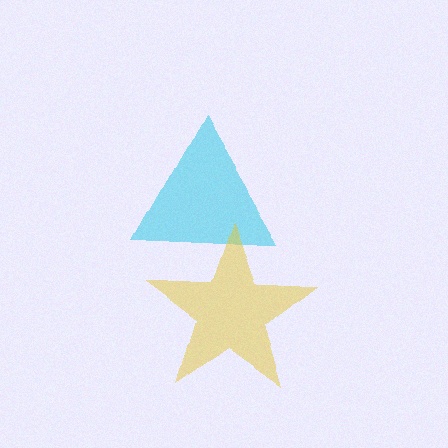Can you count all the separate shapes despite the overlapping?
Yes, there are 2 separate shapes.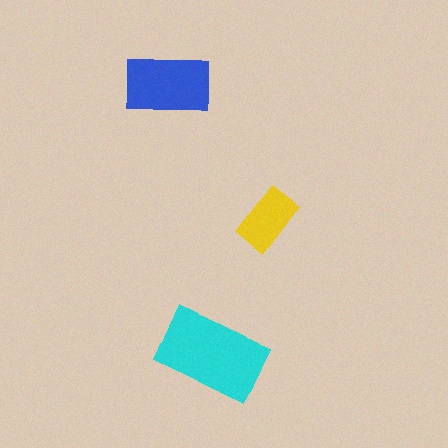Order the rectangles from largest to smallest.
the cyan one, the blue one, the yellow one.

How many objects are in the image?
There are 3 objects in the image.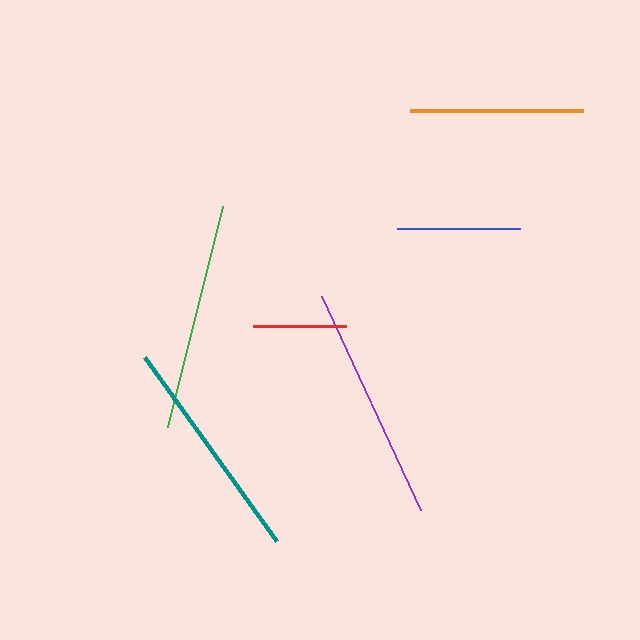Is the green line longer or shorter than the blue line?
The green line is longer than the blue line.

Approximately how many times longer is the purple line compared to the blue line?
The purple line is approximately 1.9 times the length of the blue line.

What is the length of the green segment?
The green segment is approximately 228 pixels long.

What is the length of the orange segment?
The orange segment is approximately 173 pixels long.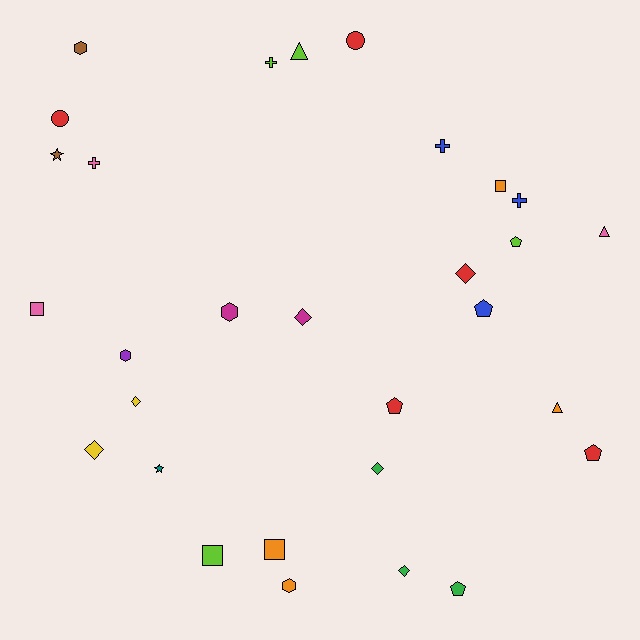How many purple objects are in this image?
There is 1 purple object.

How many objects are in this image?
There are 30 objects.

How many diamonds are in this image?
There are 6 diamonds.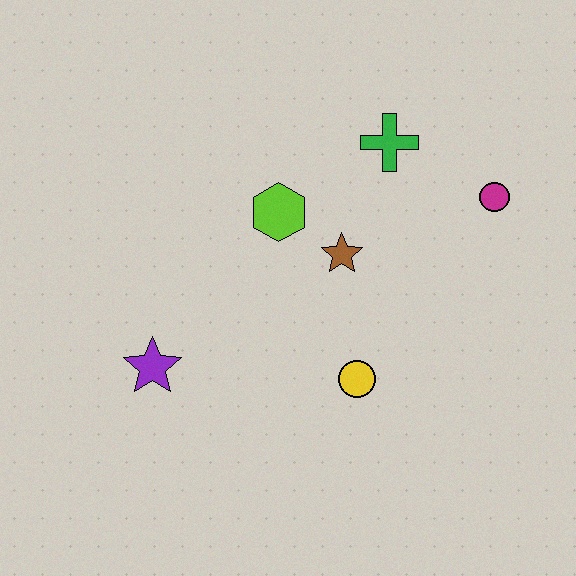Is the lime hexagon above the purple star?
Yes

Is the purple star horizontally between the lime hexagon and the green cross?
No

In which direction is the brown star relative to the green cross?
The brown star is below the green cross.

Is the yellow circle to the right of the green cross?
No